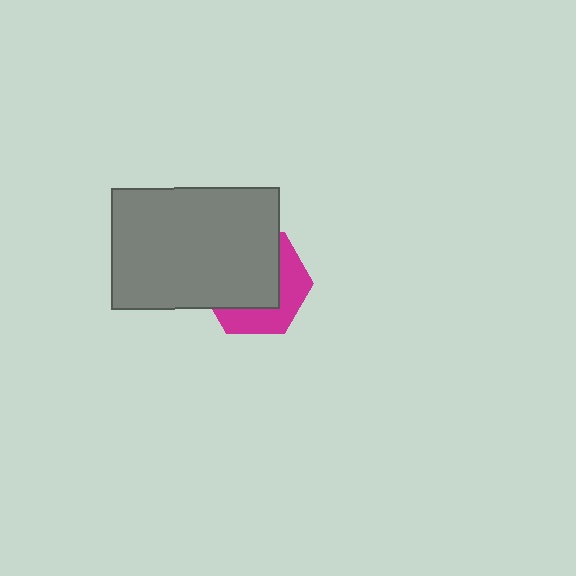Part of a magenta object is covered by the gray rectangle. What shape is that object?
It is a hexagon.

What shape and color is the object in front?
The object in front is a gray rectangle.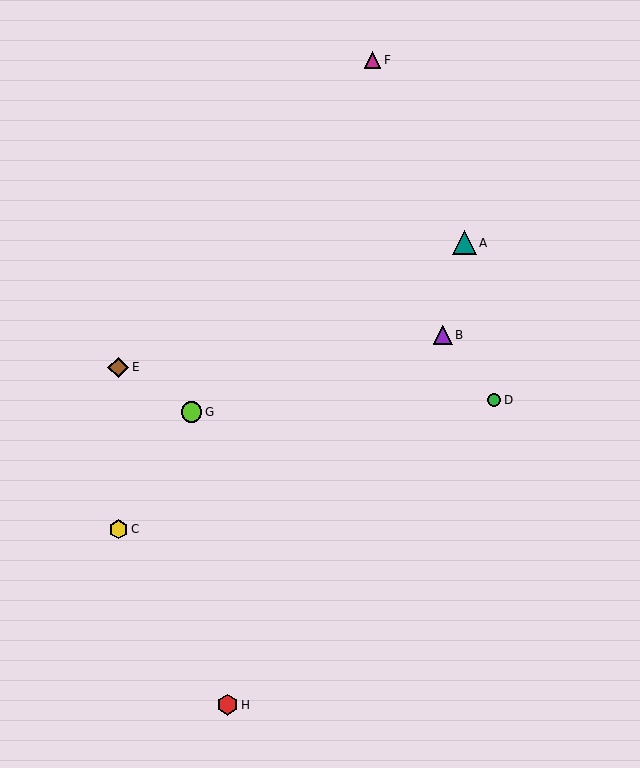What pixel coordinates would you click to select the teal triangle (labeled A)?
Click at (464, 243) to select the teal triangle A.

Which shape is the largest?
The teal triangle (labeled A) is the largest.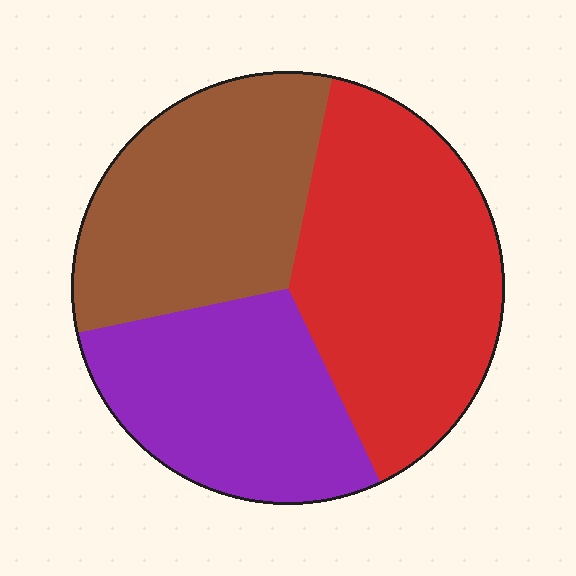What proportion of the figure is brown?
Brown takes up about one third (1/3) of the figure.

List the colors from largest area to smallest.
From largest to smallest: red, brown, purple.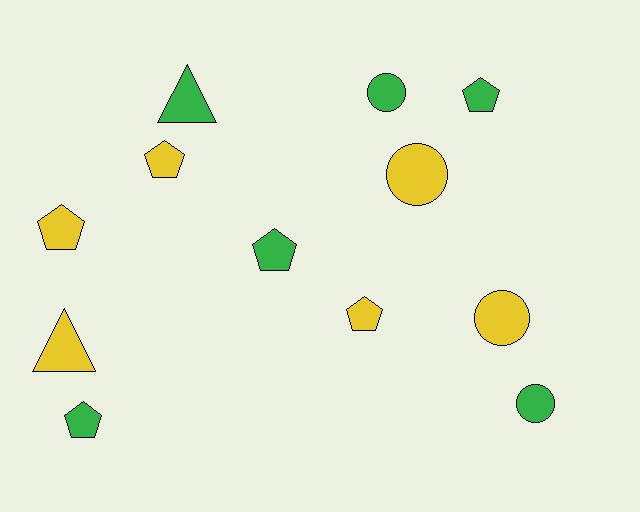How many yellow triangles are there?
There is 1 yellow triangle.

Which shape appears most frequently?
Pentagon, with 6 objects.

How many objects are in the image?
There are 12 objects.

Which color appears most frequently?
Green, with 6 objects.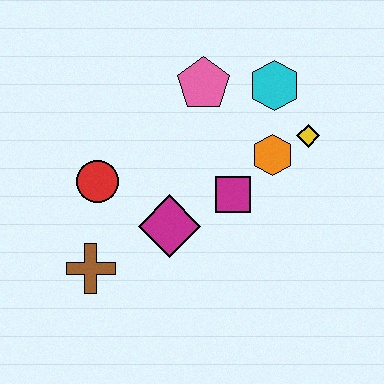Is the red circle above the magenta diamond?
Yes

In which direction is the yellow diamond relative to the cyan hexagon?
The yellow diamond is below the cyan hexagon.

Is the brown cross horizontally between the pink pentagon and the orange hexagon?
No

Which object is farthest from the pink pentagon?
The brown cross is farthest from the pink pentagon.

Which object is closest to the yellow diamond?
The orange hexagon is closest to the yellow diamond.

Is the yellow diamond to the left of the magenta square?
No